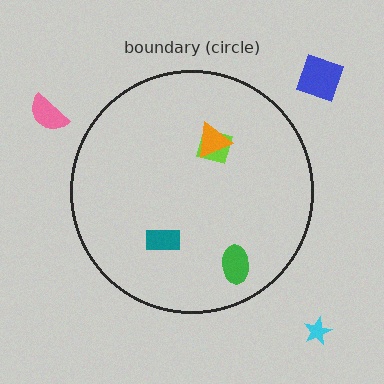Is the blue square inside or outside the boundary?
Outside.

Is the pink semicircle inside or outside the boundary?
Outside.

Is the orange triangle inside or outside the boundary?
Inside.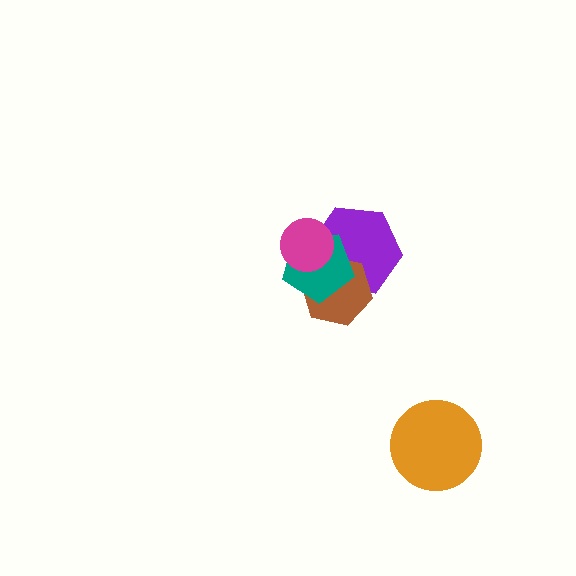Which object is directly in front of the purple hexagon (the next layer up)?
The brown hexagon is directly in front of the purple hexagon.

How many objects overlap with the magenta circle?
3 objects overlap with the magenta circle.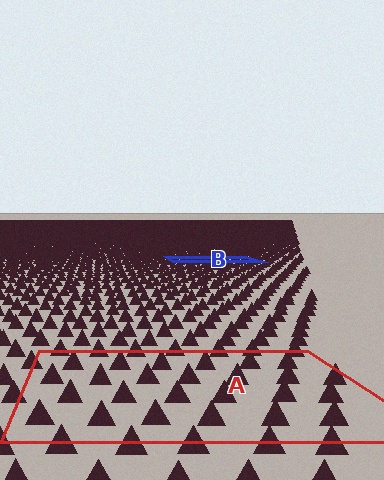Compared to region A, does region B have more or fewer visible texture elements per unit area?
Region B has more texture elements per unit area — they are packed more densely because it is farther away.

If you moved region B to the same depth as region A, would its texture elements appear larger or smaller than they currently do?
They would appear larger. At a closer depth, the same texture elements are projected at a bigger on-screen size.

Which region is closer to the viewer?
Region A is closer. The texture elements there are larger and more spread out.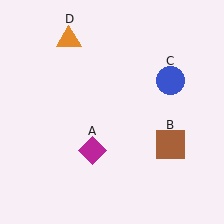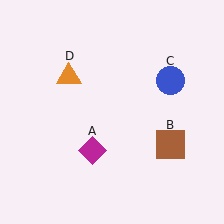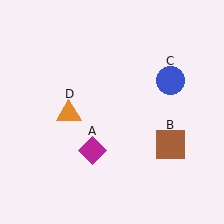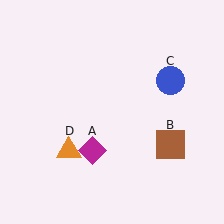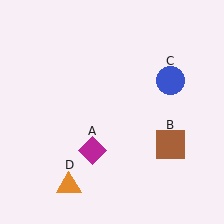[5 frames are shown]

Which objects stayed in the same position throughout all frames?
Magenta diamond (object A) and brown square (object B) and blue circle (object C) remained stationary.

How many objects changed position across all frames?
1 object changed position: orange triangle (object D).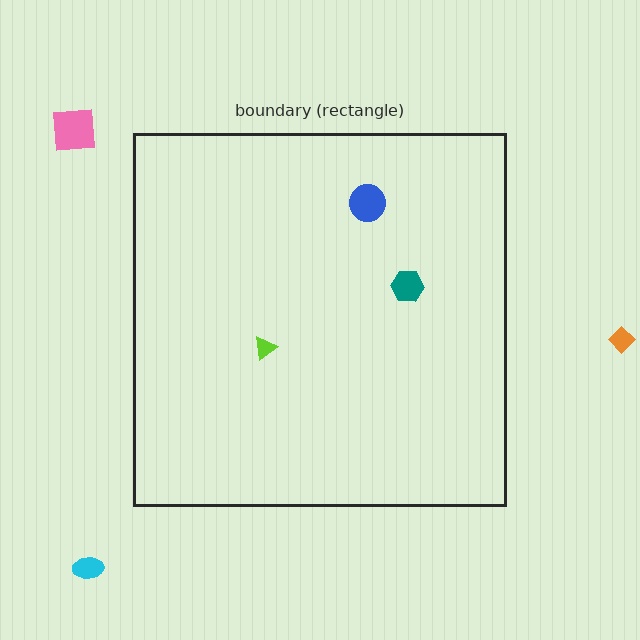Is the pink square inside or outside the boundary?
Outside.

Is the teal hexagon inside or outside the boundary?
Inside.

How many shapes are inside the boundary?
3 inside, 3 outside.